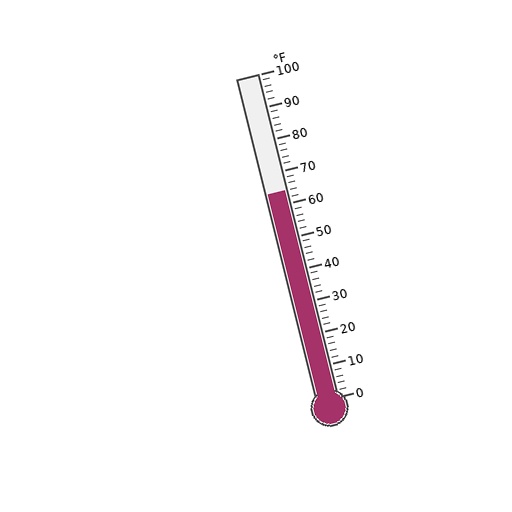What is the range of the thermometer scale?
The thermometer scale ranges from 0°F to 100°F.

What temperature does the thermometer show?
The thermometer shows approximately 64°F.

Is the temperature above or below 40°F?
The temperature is above 40°F.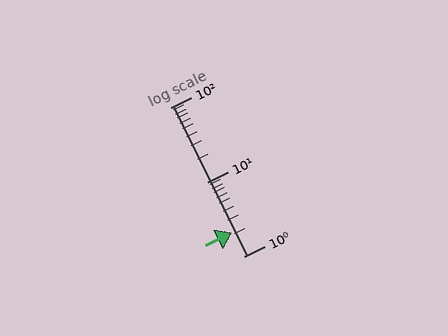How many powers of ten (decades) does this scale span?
The scale spans 2 decades, from 1 to 100.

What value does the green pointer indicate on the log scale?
The pointer indicates approximately 2.1.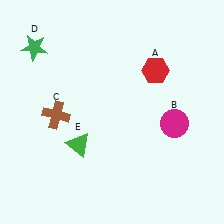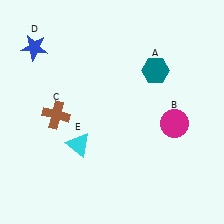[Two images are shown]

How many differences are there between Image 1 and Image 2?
There are 3 differences between the two images.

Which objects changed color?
A changed from red to teal. D changed from green to blue. E changed from green to cyan.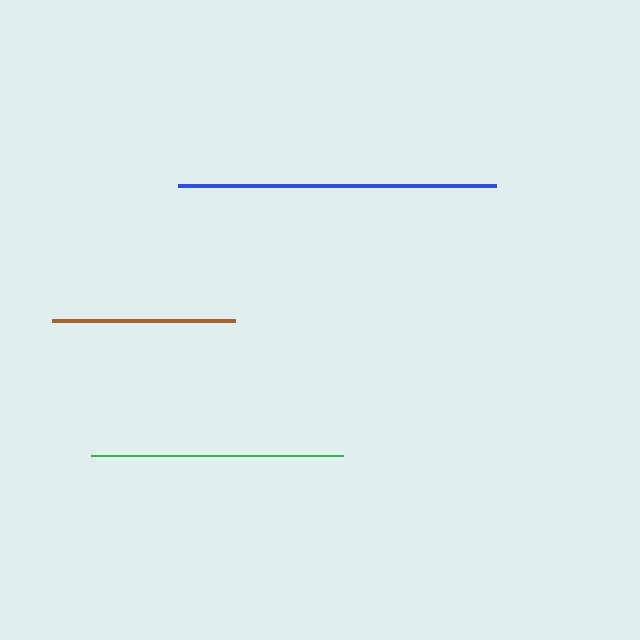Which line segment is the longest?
The blue line is the longest at approximately 319 pixels.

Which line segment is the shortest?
The brown line is the shortest at approximately 182 pixels.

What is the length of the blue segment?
The blue segment is approximately 319 pixels long.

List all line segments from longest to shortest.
From longest to shortest: blue, green, brown.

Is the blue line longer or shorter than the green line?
The blue line is longer than the green line.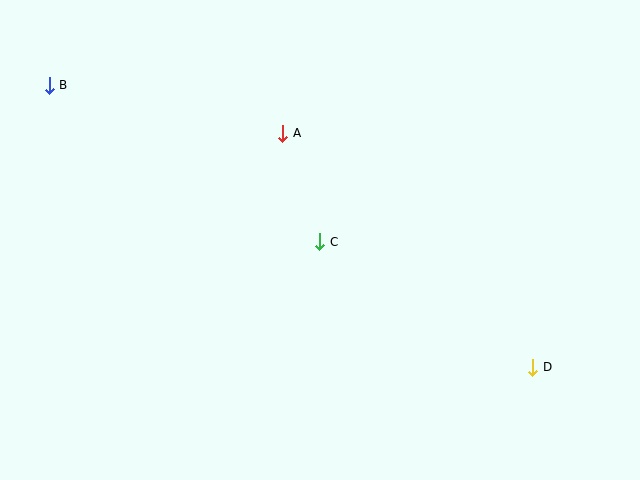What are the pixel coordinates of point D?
Point D is at (533, 367).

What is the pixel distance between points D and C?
The distance between D and C is 247 pixels.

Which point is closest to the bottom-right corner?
Point D is closest to the bottom-right corner.